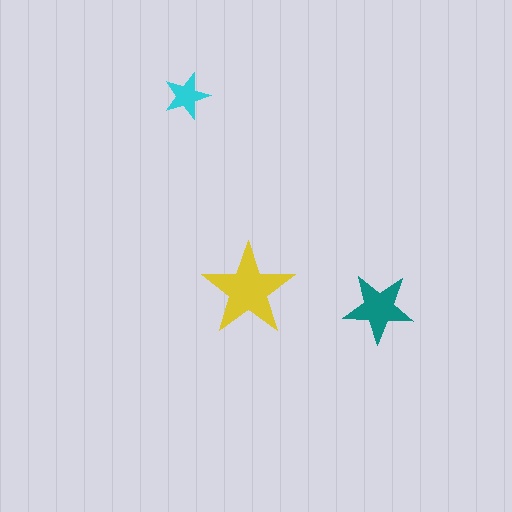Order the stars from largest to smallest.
the yellow one, the teal one, the cyan one.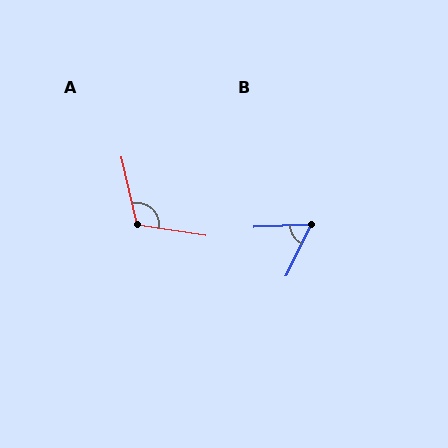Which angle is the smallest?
B, at approximately 61 degrees.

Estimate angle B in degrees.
Approximately 61 degrees.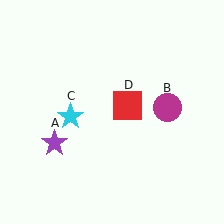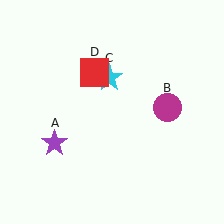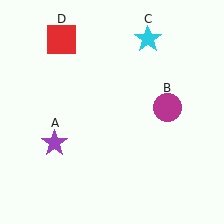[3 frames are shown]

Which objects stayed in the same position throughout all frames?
Purple star (object A) and magenta circle (object B) remained stationary.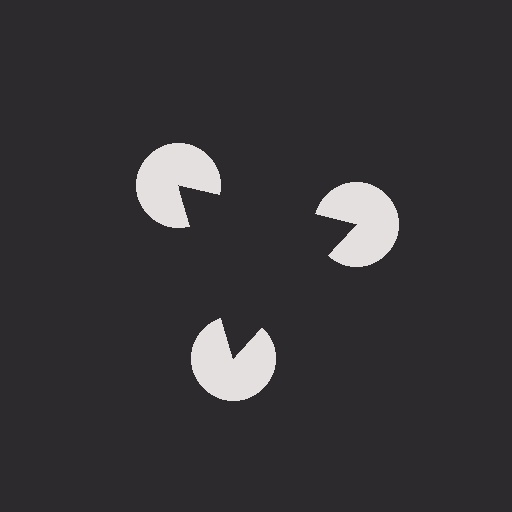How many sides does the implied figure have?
3 sides.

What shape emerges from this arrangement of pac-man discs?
An illusory triangle — its edges are inferred from the aligned wedge cuts in the pac-man discs, not physically drawn.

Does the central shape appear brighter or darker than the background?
It typically appears slightly darker than the background, even though no actual brightness change is drawn.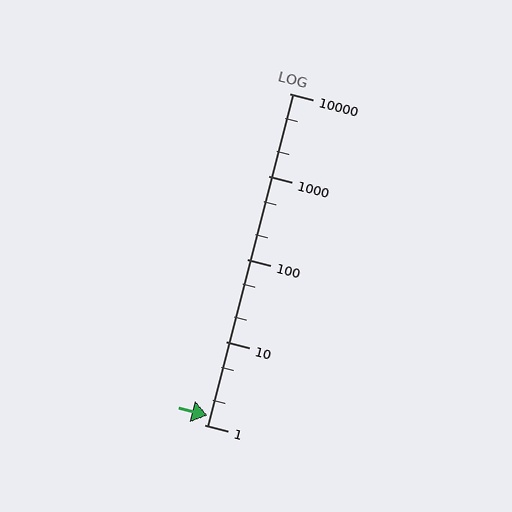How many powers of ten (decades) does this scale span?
The scale spans 4 decades, from 1 to 10000.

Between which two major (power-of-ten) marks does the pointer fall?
The pointer is between 1 and 10.